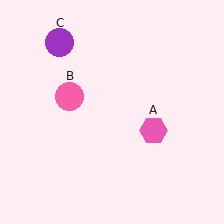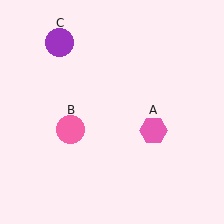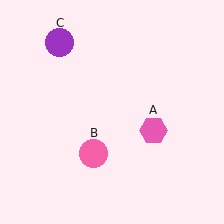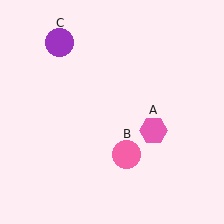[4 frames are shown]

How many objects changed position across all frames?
1 object changed position: pink circle (object B).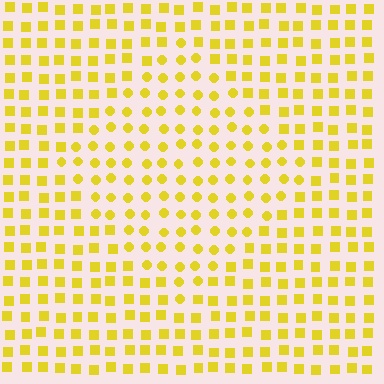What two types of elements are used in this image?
The image uses circles inside the diamond region and squares outside it.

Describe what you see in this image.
The image is filled with small yellow elements arranged in a uniform grid. A diamond-shaped region contains circles, while the surrounding area contains squares. The boundary is defined purely by the change in element shape.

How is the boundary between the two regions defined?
The boundary is defined by a change in element shape: circles inside vs. squares outside. All elements share the same color and spacing.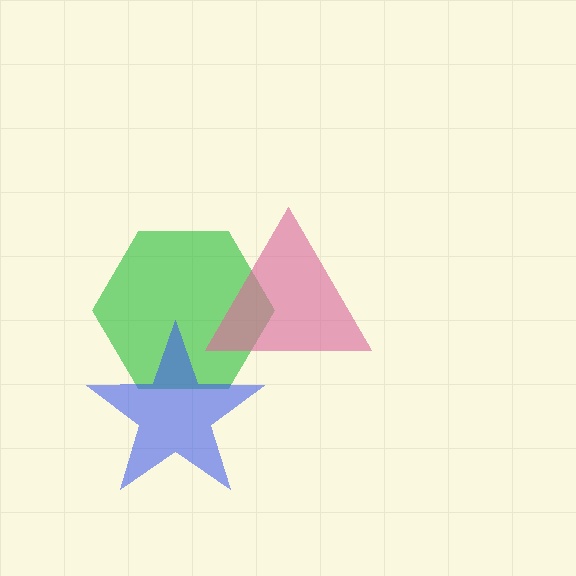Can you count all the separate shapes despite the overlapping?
Yes, there are 3 separate shapes.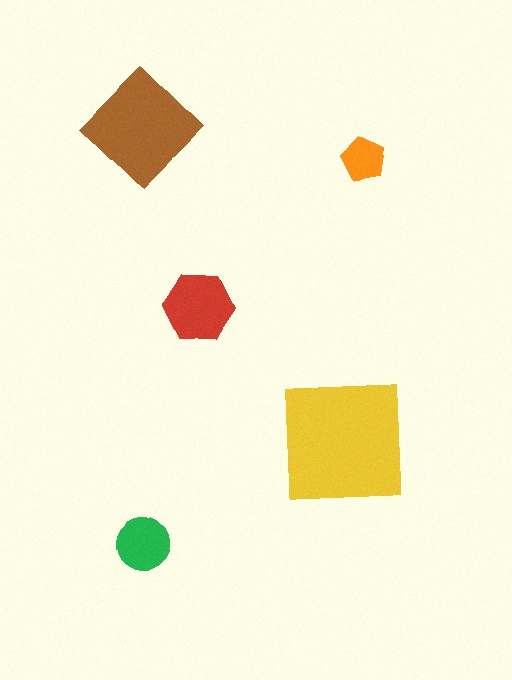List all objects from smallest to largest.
The orange pentagon, the green circle, the red hexagon, the brown diamond, the yellow square.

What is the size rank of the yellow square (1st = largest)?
1st.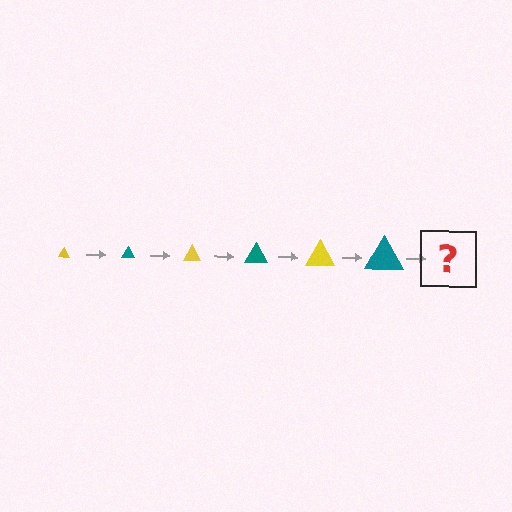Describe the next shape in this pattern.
It should be a yellow triangle, larger than the previous one.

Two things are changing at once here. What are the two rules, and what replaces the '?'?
The two rules are that the triangle grows larger each step and the color cycles through yellow and teal. The '?' should be a yellow triangle, larger than the previous one.